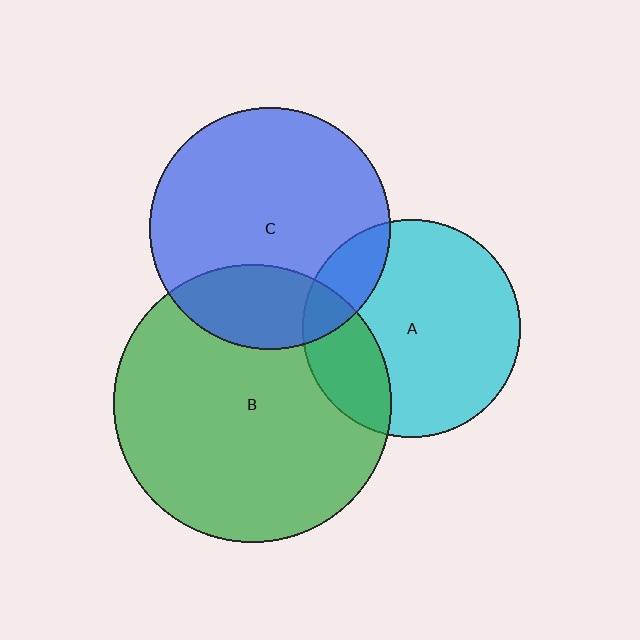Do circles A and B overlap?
Yes.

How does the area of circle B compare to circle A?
Approximately 1.6 times.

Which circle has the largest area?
Circle B (green).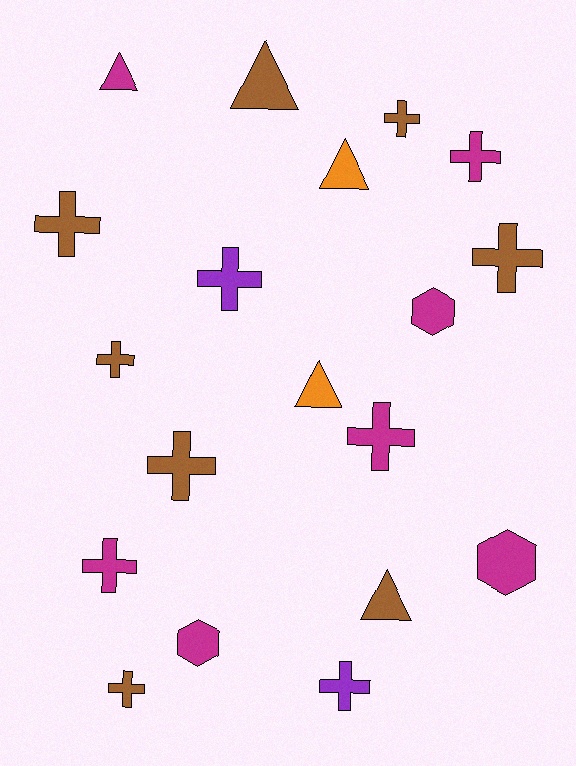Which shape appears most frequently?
Cross, with 11 objects.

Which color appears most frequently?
Brown, with 8 objects.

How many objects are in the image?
There are 19 objects.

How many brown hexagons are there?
There are no brown hexagons.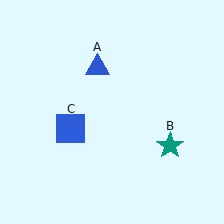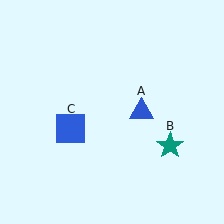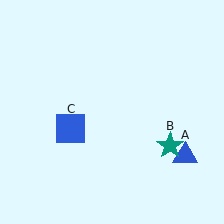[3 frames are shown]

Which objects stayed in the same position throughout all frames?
Teal star (object B) and blue square (object C) remained stationary.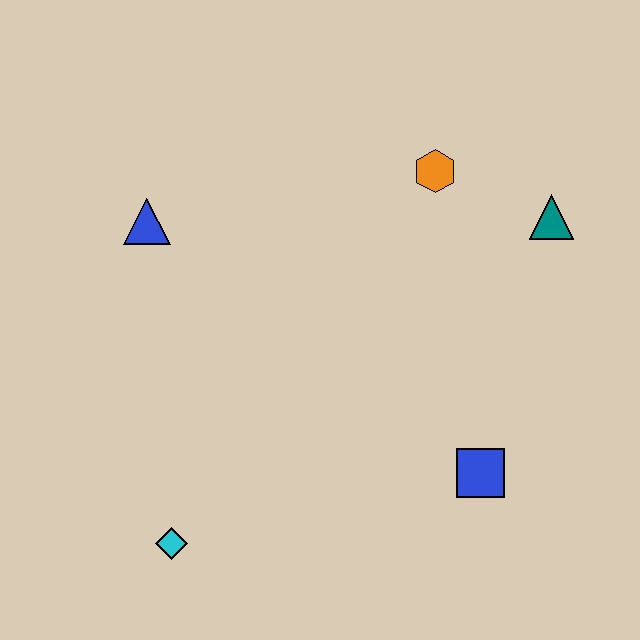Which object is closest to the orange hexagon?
The teal triangle is closest to the orange hexagon.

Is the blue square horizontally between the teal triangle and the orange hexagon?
Yes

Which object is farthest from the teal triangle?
The cyan diamond is farthest from the teal triangle.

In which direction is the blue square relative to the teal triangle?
The blue square is below the teal triangle.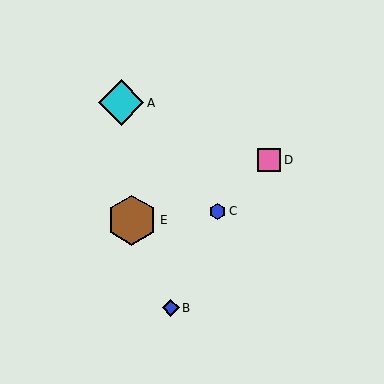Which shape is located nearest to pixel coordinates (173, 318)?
The blue diamond (labeled B) at (171, 308) is nearest to that location.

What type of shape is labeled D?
Shape D is a pink square.